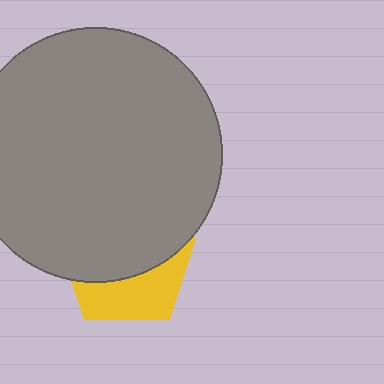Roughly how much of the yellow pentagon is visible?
A small part of it is visible (roughly 38%).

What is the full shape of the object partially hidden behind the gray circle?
The partially hidden object is a yellow pentagon.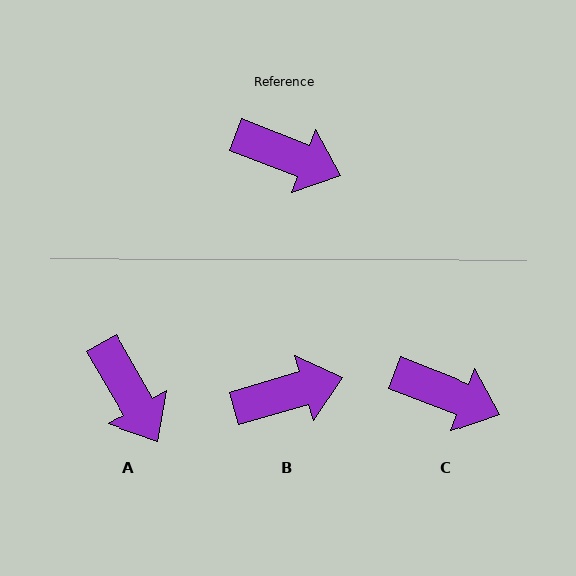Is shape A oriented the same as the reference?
No, it is off by about 39 degrees.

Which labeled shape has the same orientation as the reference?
C.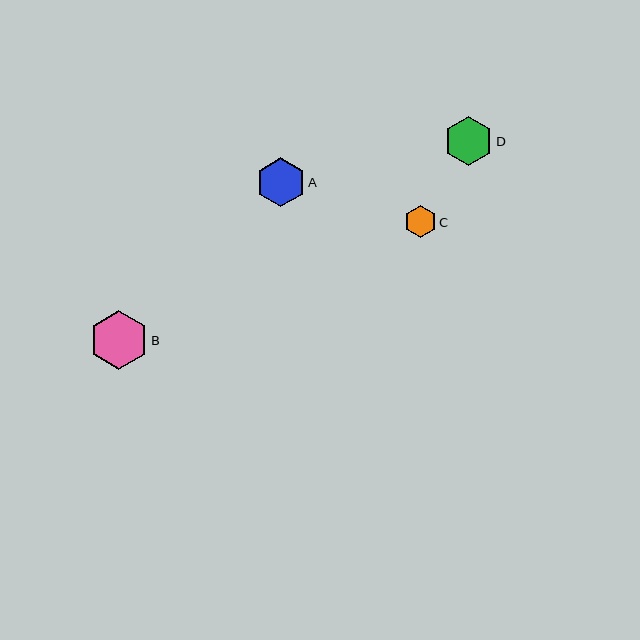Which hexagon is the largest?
Hexagon B is the largest with a size of approximately 59 pixels.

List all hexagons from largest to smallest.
From largest to smallest: B, A, D, C.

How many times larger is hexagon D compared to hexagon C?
Hexagon D is approximately 1.5 times the size of hexagon C.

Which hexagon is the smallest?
Hexagon C is the smallest with a size of approximately 32 pixels.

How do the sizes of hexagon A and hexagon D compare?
Hexagon A and hexagon D are approximately the same size.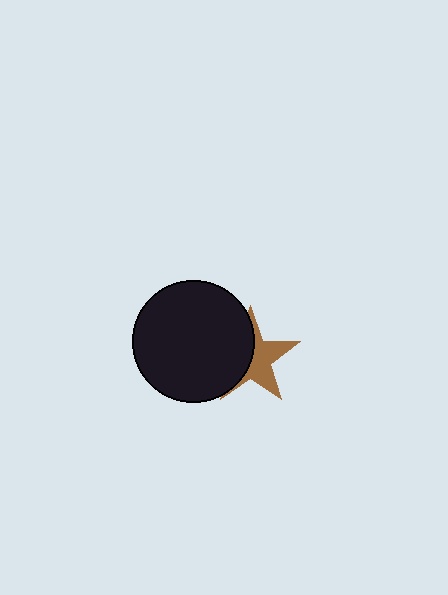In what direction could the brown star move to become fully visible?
The brown star could move right. That would shift it out from behind the black circle entirely.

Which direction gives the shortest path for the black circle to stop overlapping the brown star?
Moving left gives the shortest separation.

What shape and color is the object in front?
The object in front is a black circle.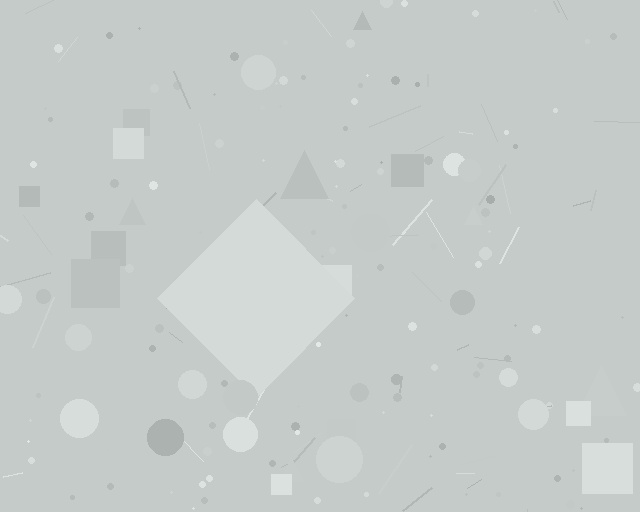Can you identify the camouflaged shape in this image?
The camouflaged shape is a diamond.